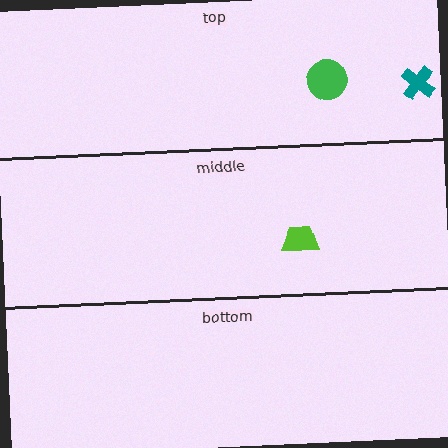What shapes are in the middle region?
The lime trapezoid.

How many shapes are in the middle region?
1.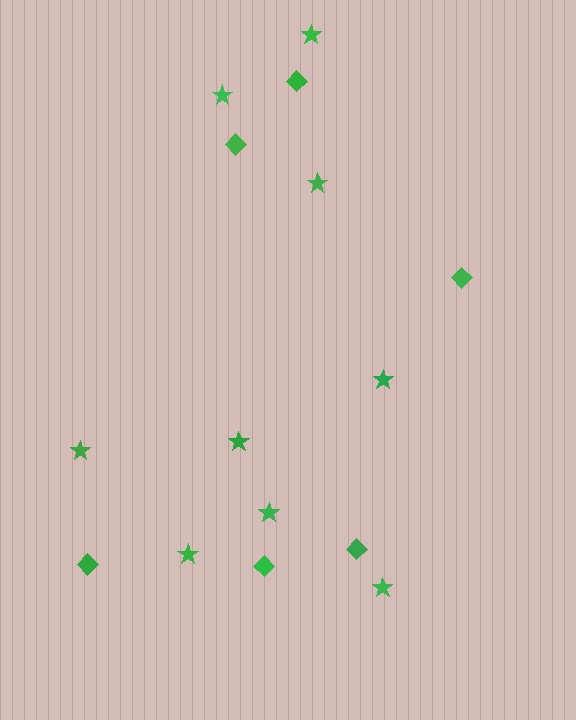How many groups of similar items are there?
There are 2 groups: one group of stars (9) and one group of diamonds (6).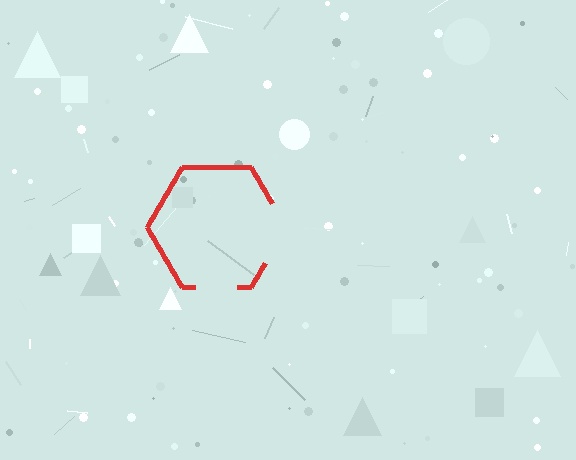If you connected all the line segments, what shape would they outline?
They would outline a hexagon.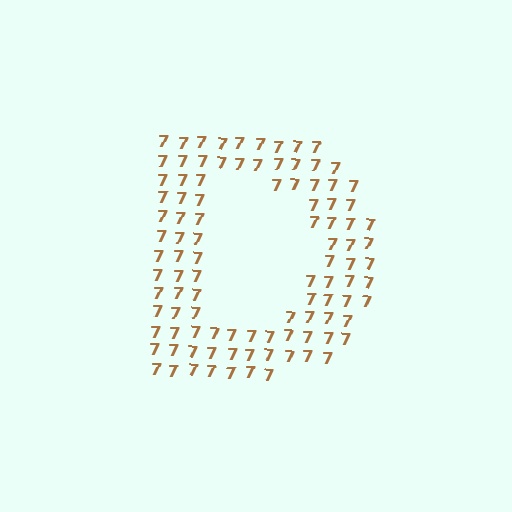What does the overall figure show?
The overall figure shows the letter D.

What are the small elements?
The small elements are digit 7's.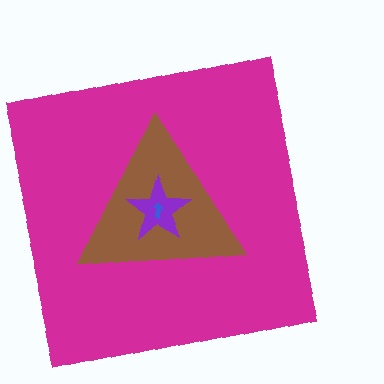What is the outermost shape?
The magenta square.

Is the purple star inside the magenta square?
Yes.